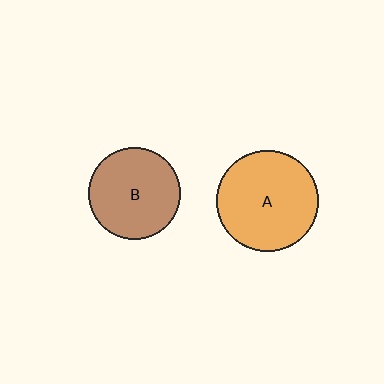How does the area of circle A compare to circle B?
Approximately 1.2 times.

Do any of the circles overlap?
No, none of the circles overlap.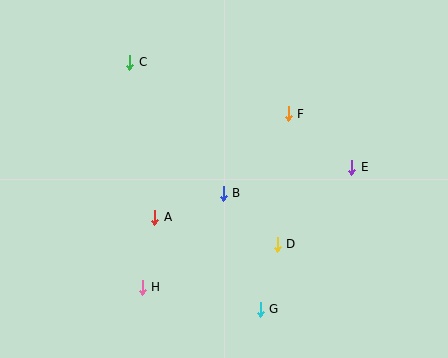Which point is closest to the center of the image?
Point B at (223, 193) is closest to the center.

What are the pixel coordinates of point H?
Point H is at (142, 287).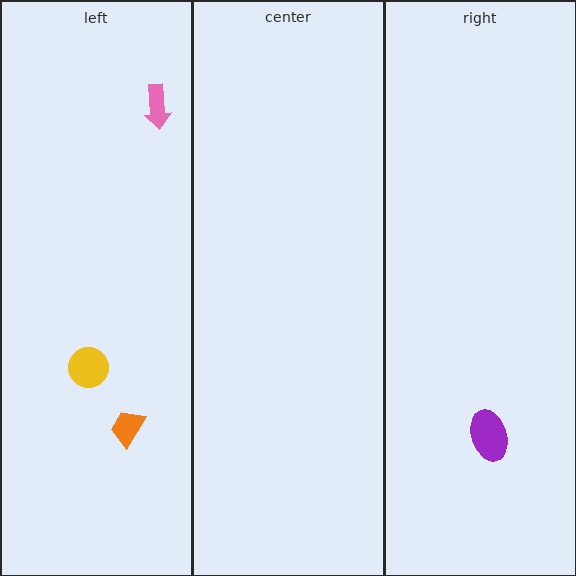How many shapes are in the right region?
1.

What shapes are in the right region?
The purple ellipse.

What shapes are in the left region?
The pink arrow, the orange trapezoid, the yellow circle.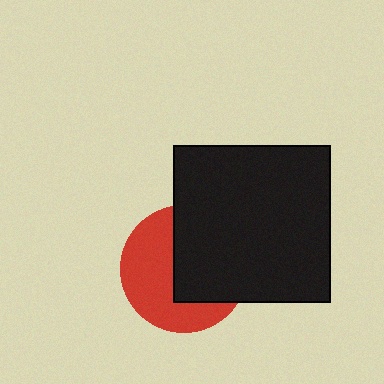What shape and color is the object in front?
The object in front is a black square.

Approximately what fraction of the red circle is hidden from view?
Roughly 49% of the red circle is hidden behind the black square.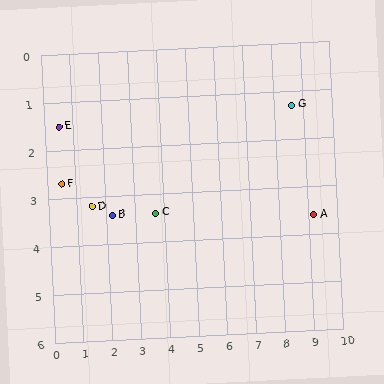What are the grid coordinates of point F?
Point F is at approximately (0.5, 2.7).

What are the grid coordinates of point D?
Point D is at approximately (1.5, 3.2).